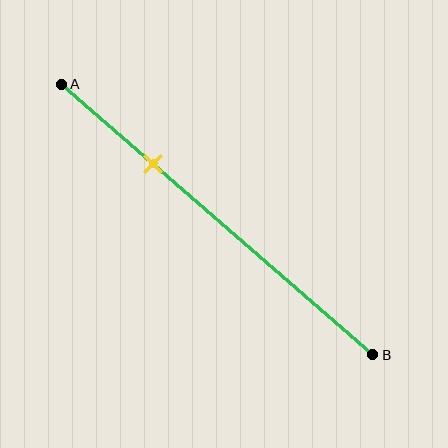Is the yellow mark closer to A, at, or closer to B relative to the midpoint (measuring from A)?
The yellow mark is closer to point A than the midpoint of segment AB.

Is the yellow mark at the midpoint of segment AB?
No, the mark is at about 30% from A, not at the 50% midpoint.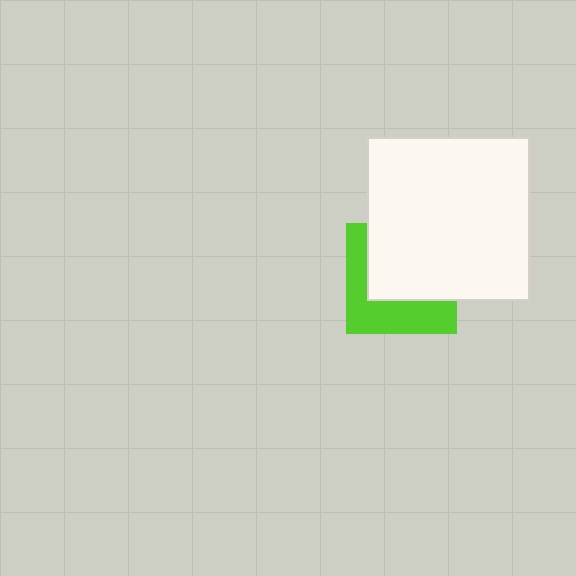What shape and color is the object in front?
The object in front is a white square.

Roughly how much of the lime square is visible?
A small part of it is visible (roughly 43%).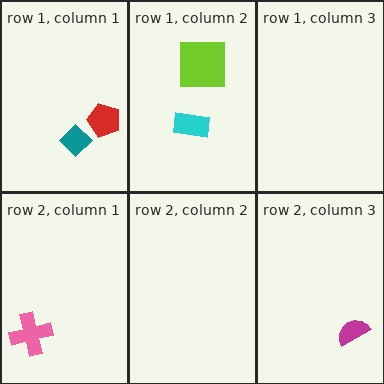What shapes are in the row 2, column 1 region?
The pink cross.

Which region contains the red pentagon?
The row 1, column 1 region.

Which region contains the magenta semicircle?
The row 2, column 3 region.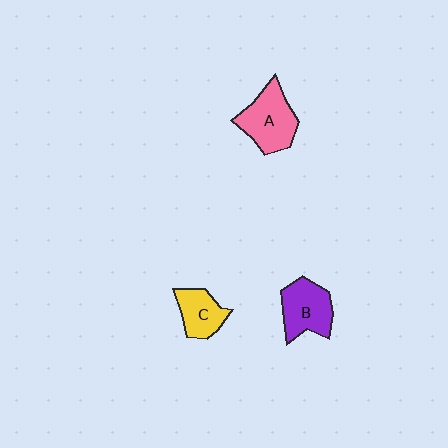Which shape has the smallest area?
Shape C (yellow).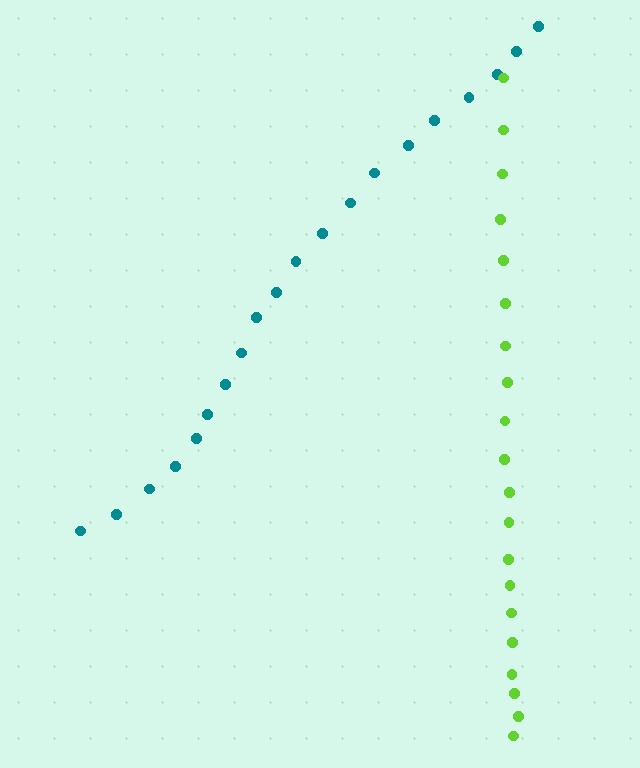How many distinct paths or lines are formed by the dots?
There are 2 distinct paths.